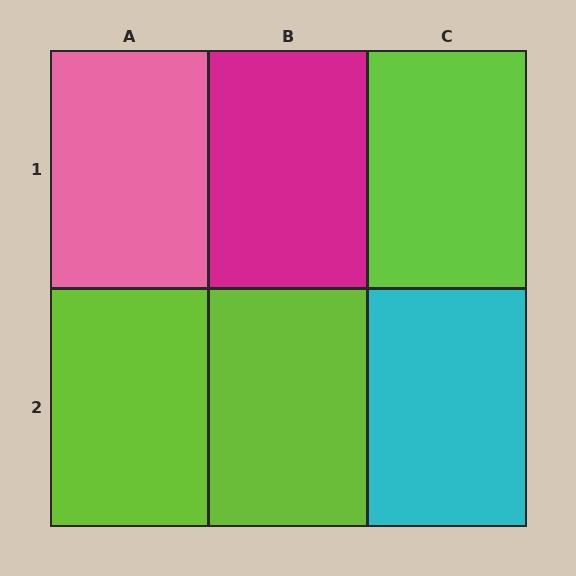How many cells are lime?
3 cells are lime.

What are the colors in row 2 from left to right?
Lime, lime, cyan.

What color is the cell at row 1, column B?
Magenta.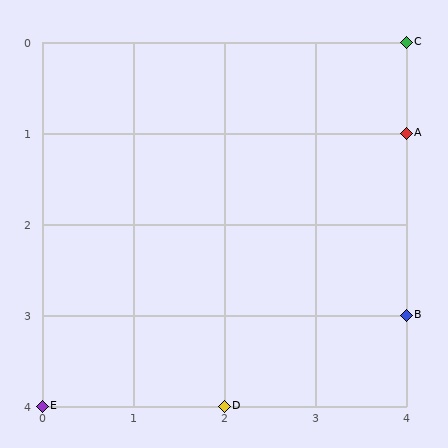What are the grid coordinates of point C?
Point C is at grid coordinates (4, 0).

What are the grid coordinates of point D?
Point D is at grid coordinates (2, 4).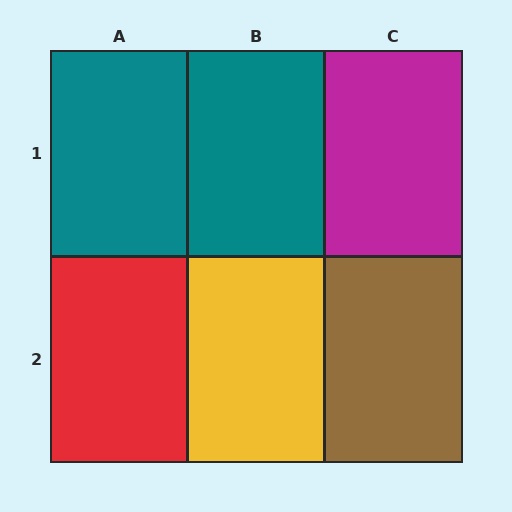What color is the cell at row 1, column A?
Teal.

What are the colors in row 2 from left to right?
Red, yellow, brown.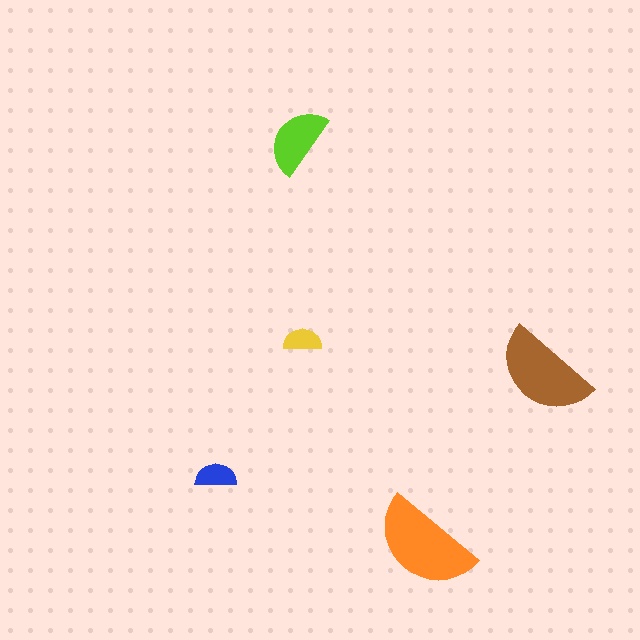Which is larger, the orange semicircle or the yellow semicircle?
The orange one.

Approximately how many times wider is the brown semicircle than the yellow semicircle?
About 2.5 times wider.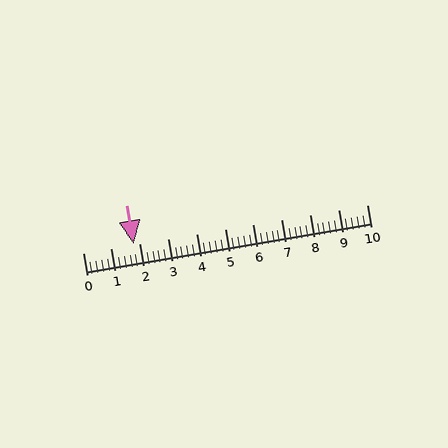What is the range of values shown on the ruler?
The ruler shows values from 0 to 10.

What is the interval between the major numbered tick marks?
The major tick marks are spaced 1 units apart.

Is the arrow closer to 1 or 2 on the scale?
The arrow is closer to 2.